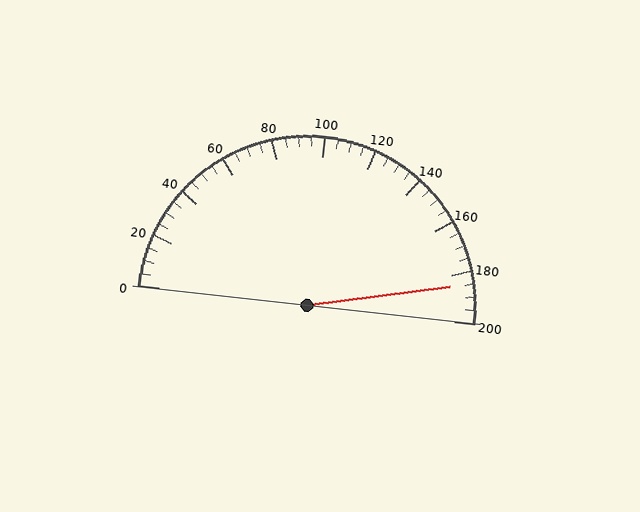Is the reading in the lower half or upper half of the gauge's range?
The reading is in the upper half of the range (0 to 200).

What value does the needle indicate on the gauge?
The needle indicates approximately 185.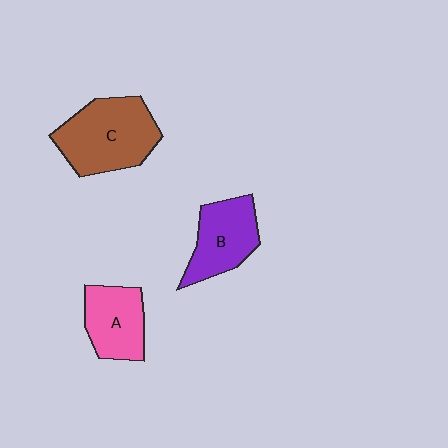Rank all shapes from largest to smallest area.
From largest to smallest: C (brown), B (purple), A (pink).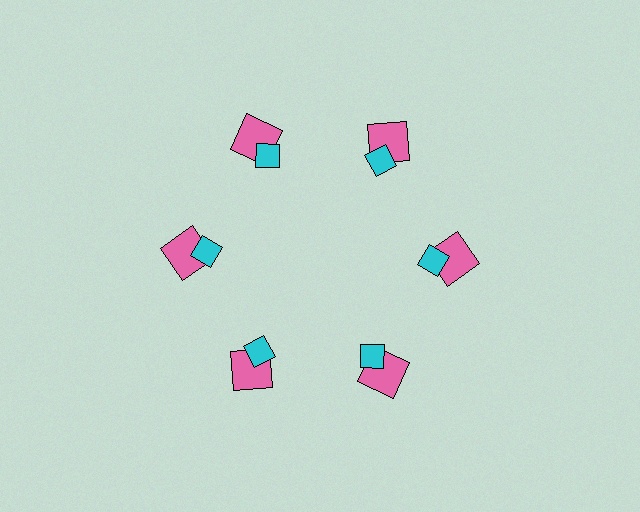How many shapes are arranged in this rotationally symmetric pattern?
There are 12 shapes, arranged in 6 groups of 2.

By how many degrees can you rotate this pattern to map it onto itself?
The pattern maps onto itself every 60 degrees of rotation.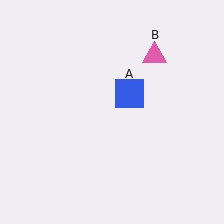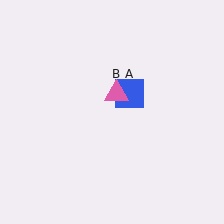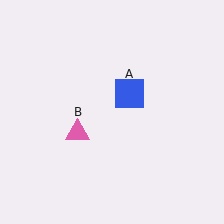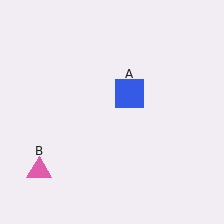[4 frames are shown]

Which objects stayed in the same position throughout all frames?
Blue square (object A) remained stationary.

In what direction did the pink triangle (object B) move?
The pink triangle (object B) moved down and to the left.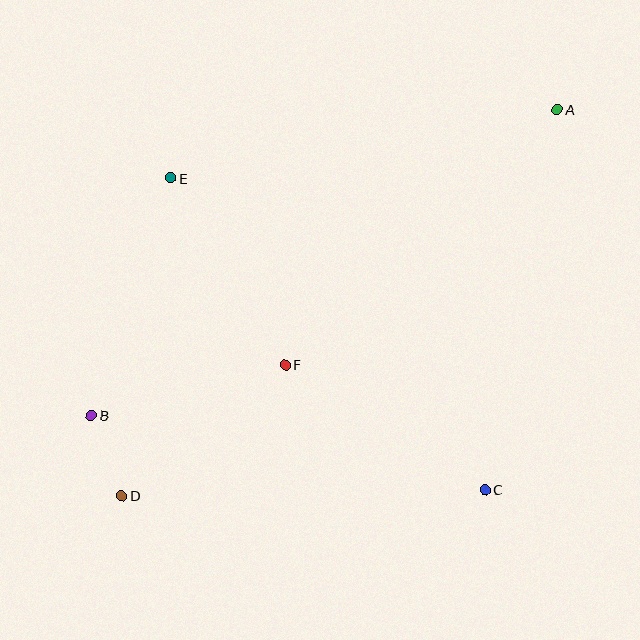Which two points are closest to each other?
Points B and D are closest to each other.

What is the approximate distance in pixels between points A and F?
The distance between A and F is approximately 373 pixels.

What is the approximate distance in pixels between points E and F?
The distance between E and F is approximately 219 pixels.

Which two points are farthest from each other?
Points A and D are farthest from each other.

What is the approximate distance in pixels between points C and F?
The distance between C and F is approximately 235 pixels.